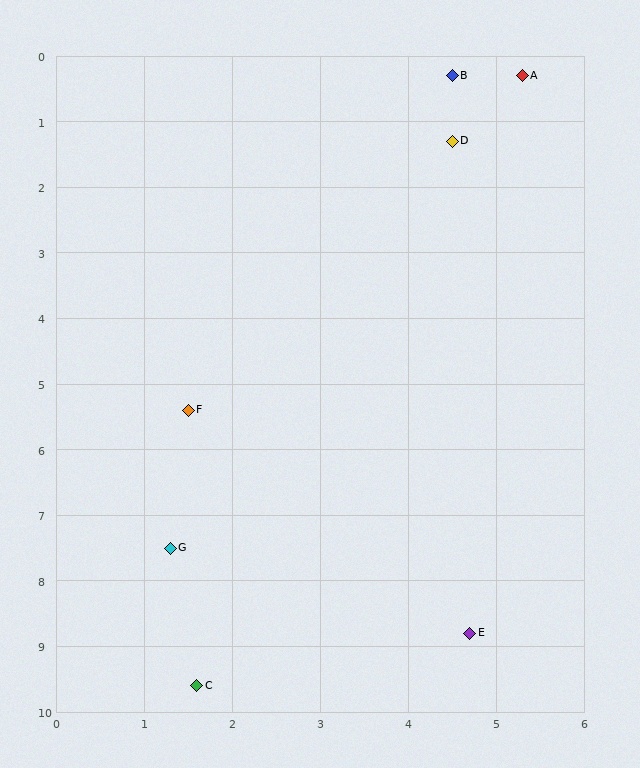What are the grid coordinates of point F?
Point F is at approximately (1.5, 5.4).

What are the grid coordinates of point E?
Point E is at approximately (4.7, 8.8).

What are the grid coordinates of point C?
Point C is at approximately (1.6, 9.6).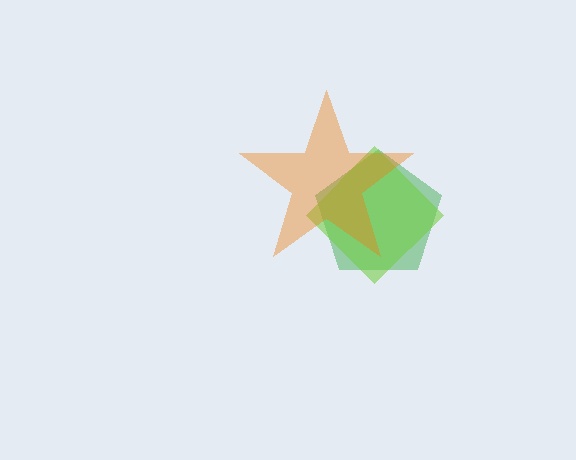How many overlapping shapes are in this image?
There are 3 overlapping shapes in the image.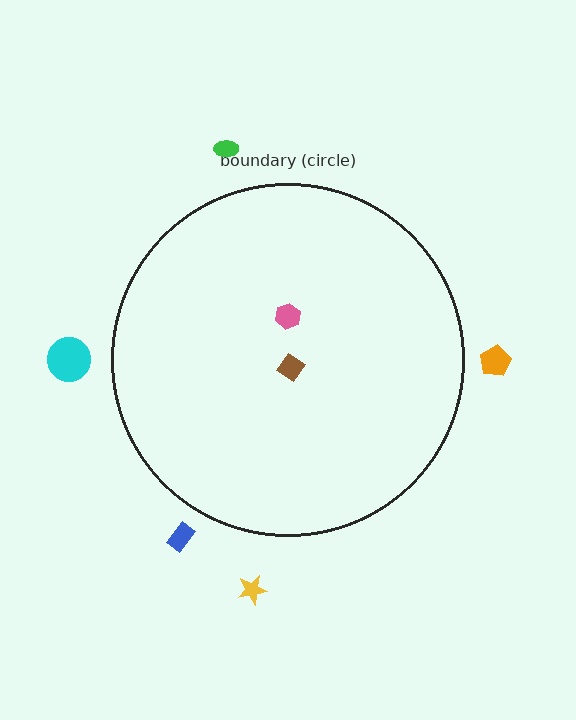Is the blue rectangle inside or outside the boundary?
Outside.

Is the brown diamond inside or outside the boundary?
Inside.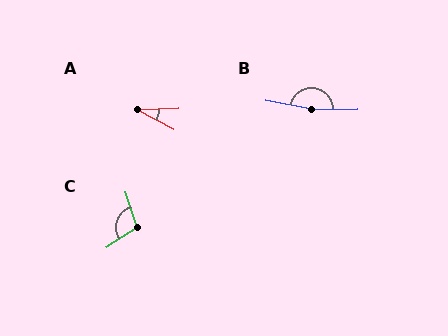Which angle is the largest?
B, at approximately 168 degrees.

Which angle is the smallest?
A, at approximately 31 degrees.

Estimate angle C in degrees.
Approximately 105 degrees.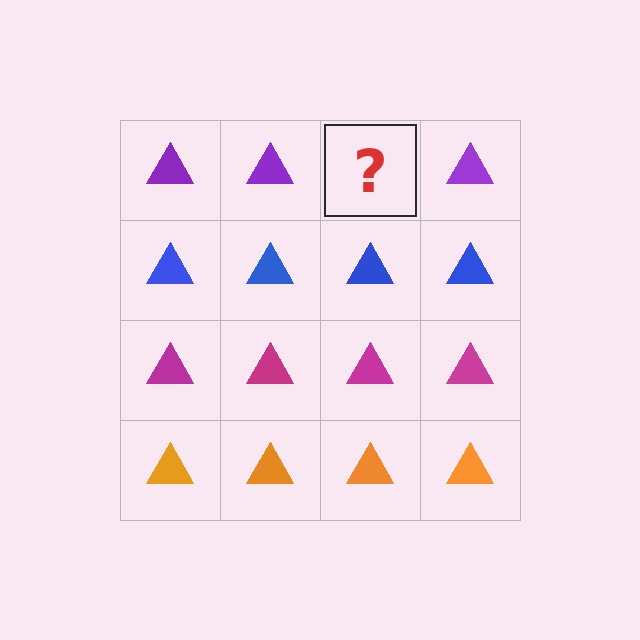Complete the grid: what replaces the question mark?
The question mark should be replaced with a purple triangle.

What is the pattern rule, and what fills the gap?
The rule is that each row has a consistent color. The gap should be filled with a purple triangle.